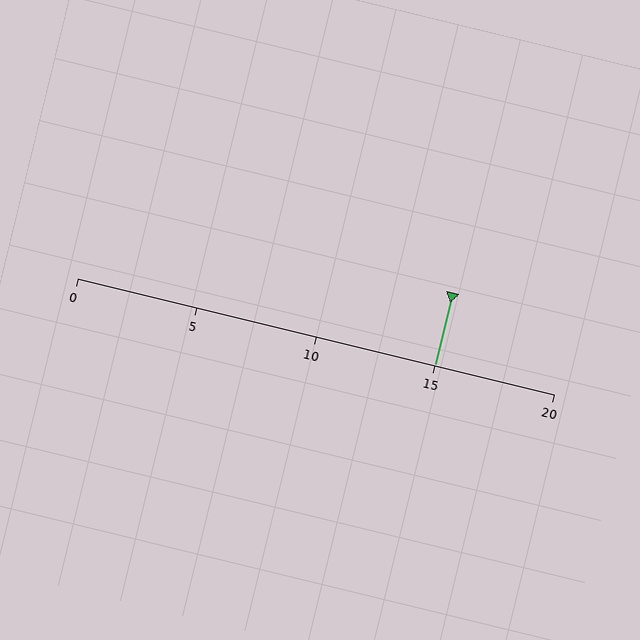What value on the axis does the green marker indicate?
The marker indicates approximately 15.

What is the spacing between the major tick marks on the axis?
The major ticks are spaced 5 apart.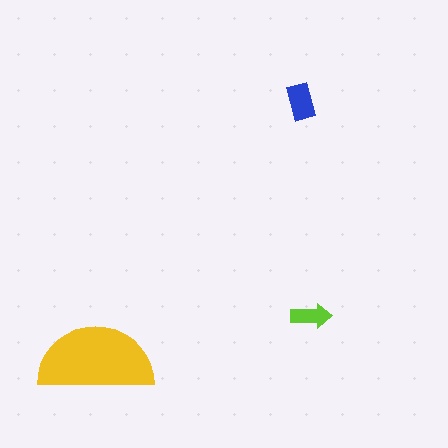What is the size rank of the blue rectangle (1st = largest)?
2nd.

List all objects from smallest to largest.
The lime arrow, the blue rectangle, the yellow semicircle.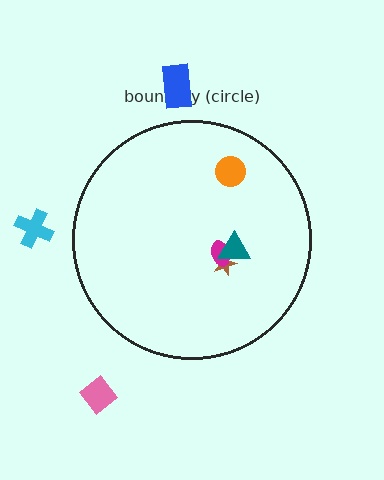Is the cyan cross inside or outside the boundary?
Outside.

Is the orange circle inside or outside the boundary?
Inside.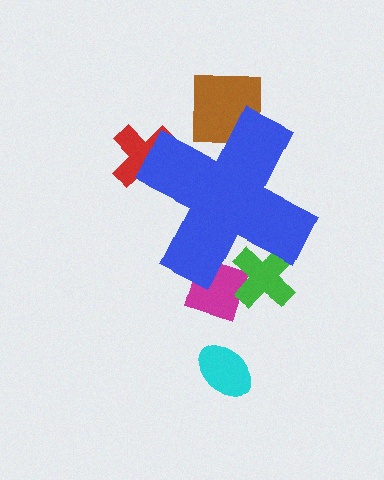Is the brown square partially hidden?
Yes, the brown square is partially hidden behind the blue cross.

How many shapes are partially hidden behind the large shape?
4 shapes are partially hidden.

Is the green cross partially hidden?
Yes, the green cross is partially hidden behind the blue cross.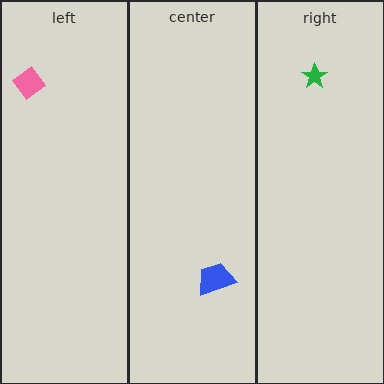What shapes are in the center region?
The blue trapezoid.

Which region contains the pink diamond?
The left region.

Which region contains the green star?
The right region.